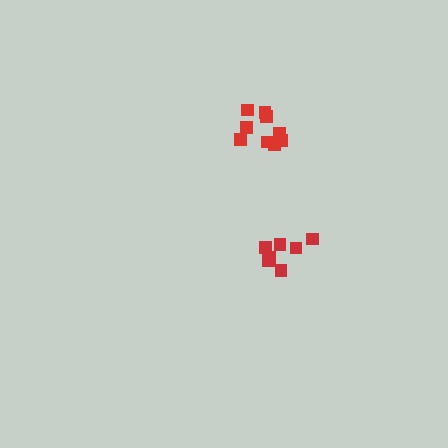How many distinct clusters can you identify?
There are 2 distinct clusters.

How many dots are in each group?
Group 1: 7 dots, Group 2: 9 dots (16 total).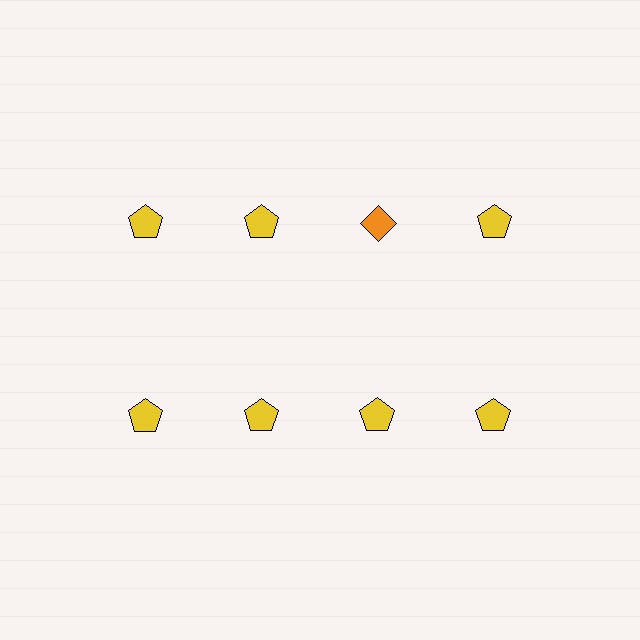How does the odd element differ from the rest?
It differs in both color (orange instead of yellow) and shape (diamond instead of pentagon).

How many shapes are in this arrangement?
There are 8 shapes arranged in a grid pattern.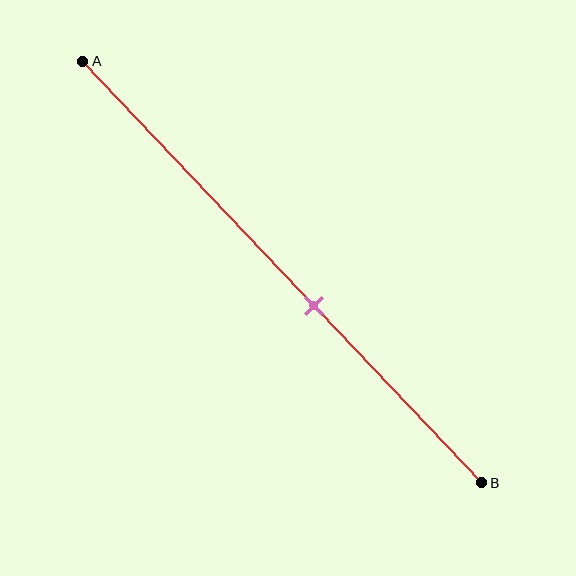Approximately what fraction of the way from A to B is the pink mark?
The pink mark is approximately 60% of the way from A to B.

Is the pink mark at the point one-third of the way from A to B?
No, the mark is at about 60% from A, not at the 33% one-third point.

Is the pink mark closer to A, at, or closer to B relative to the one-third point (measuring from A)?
The pink mark is closer to point B than the one-third point of segment AB.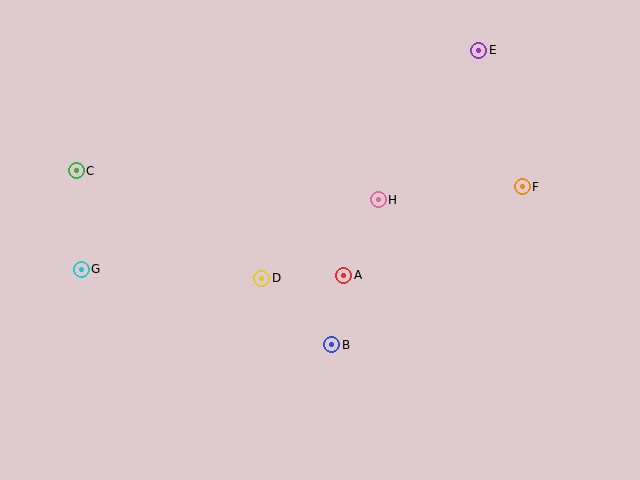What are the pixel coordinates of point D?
Point D is at (262, 278).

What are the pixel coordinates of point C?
Point C is at (76, 171).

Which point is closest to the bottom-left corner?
Point G is closest to the bottom-left corner.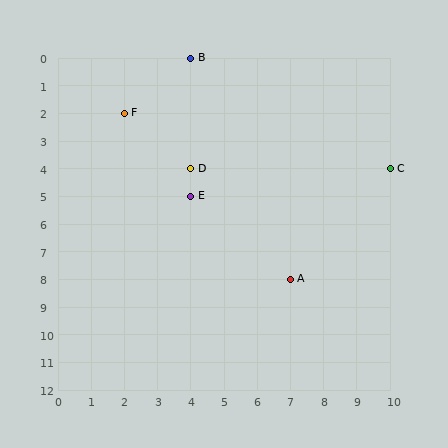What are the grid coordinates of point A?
Point A is at grid coordinates (7, 8).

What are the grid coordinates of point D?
Point D is at grid coordinates (4, 4).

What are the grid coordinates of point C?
Point C is at grid coordinates (10, 4).